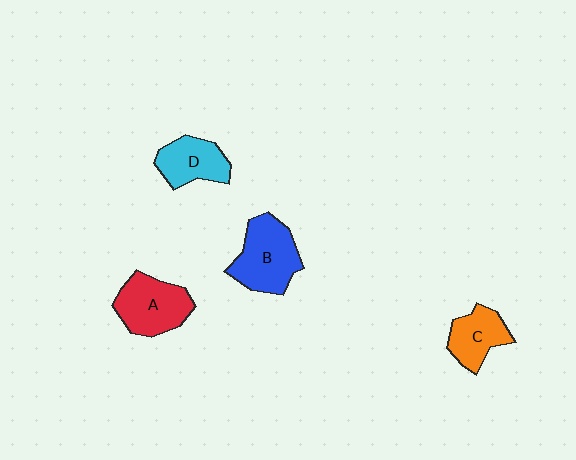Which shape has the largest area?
Shape B (blue).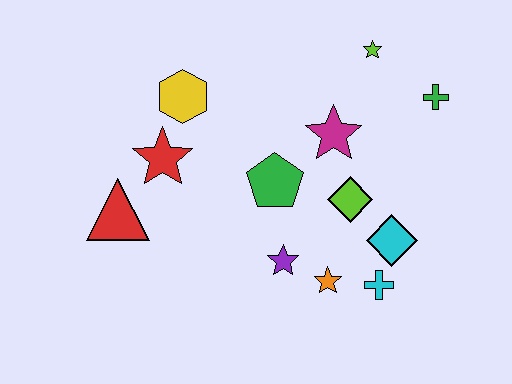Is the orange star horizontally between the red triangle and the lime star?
Yes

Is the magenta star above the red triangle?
Yes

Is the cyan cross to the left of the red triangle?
No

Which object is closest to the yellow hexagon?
The red star is closest to the yellow hexagon.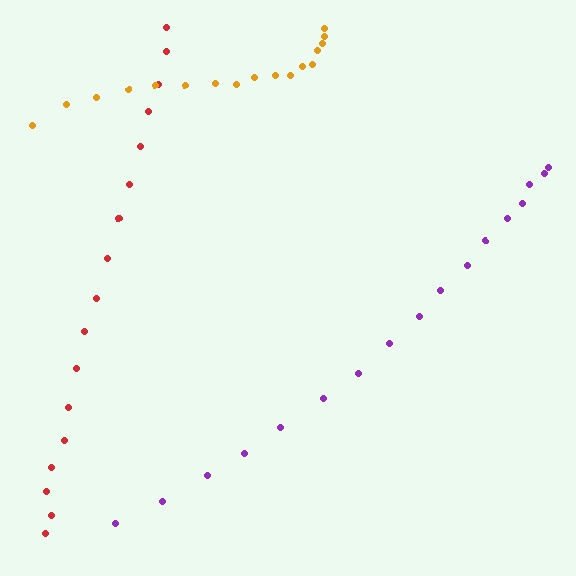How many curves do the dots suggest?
There are 3 distinct paths.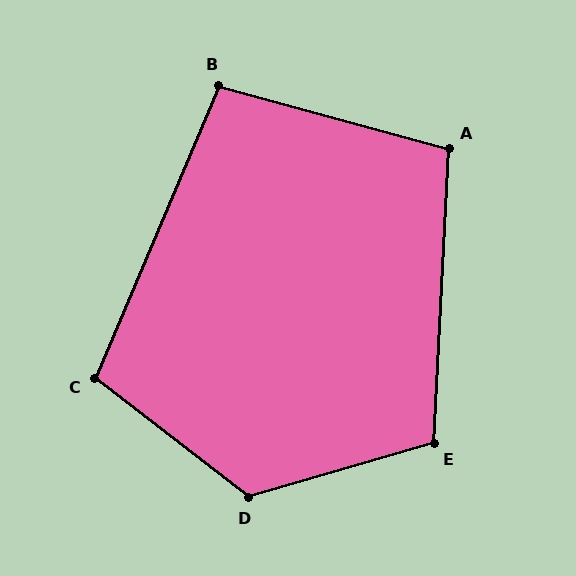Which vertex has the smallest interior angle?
B, at approximately 98 degrees.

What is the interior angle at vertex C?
Approximately 105 degrees (obtuse).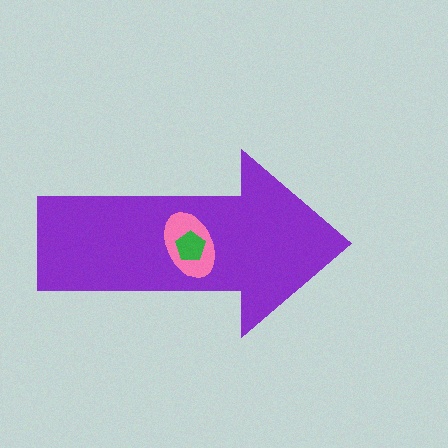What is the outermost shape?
The purple arrow.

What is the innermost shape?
The green pentagon.